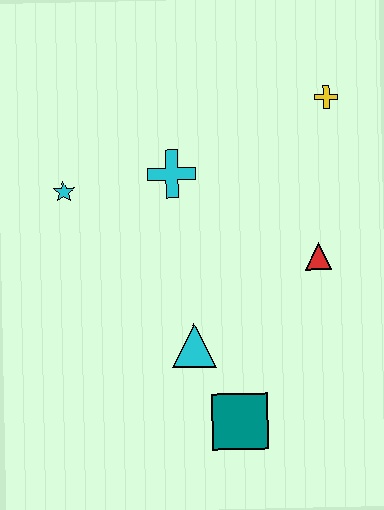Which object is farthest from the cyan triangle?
The yellow cross is farthest from the cyan triangle.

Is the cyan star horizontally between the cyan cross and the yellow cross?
No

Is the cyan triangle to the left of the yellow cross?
Yes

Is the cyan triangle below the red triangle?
Yes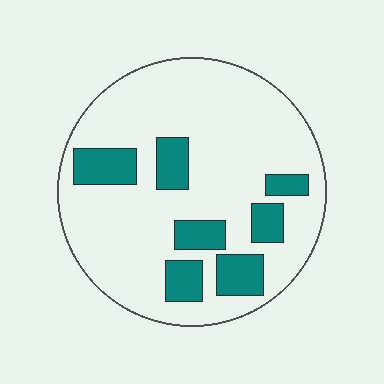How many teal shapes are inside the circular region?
7.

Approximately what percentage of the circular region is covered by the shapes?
Approximately 20%.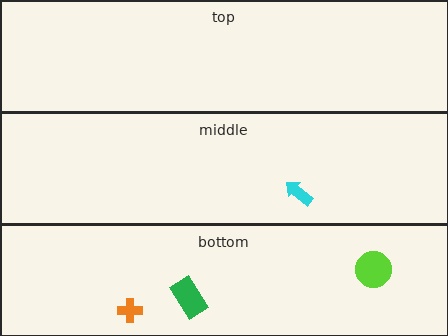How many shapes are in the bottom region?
3.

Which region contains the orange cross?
The bottom region.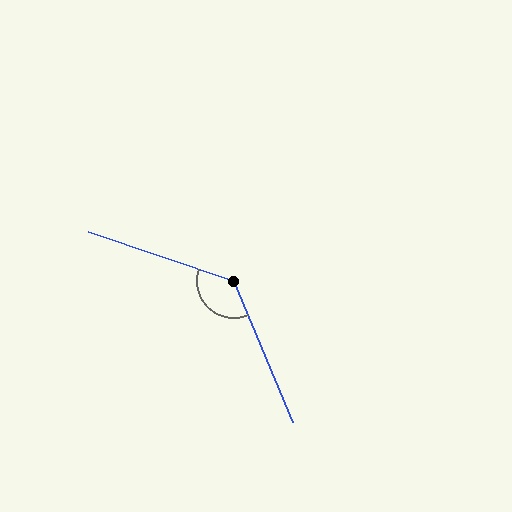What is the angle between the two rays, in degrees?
Approximately 131 degrees.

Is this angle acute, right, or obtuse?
It is obtuse.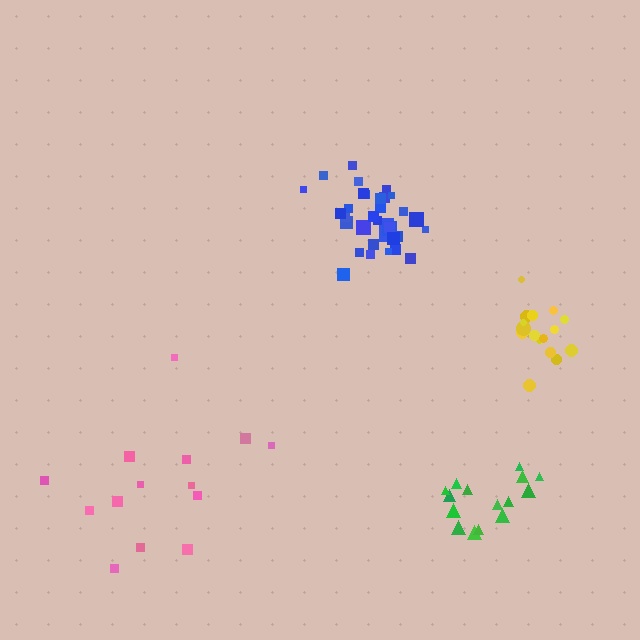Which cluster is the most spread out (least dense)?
Pink.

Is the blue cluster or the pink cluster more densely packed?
Blue.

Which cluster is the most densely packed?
Blue.